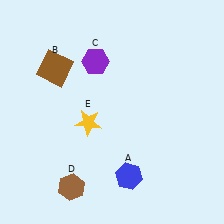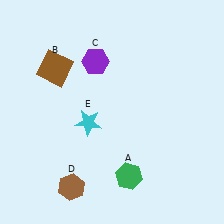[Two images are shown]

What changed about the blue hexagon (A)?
In Image 1, A is blue. In Image 2, it changed to green.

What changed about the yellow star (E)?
In Image 1, E is yellow. In Image 2, it changed to cyan.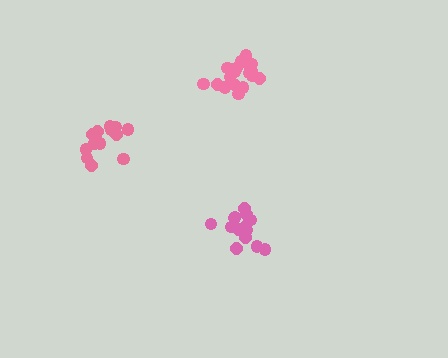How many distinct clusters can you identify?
There are 3 distinct clusters.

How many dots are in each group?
Group 1: 18 dots, Group 2: 14 dots, Group 3: 15 dots (47 total).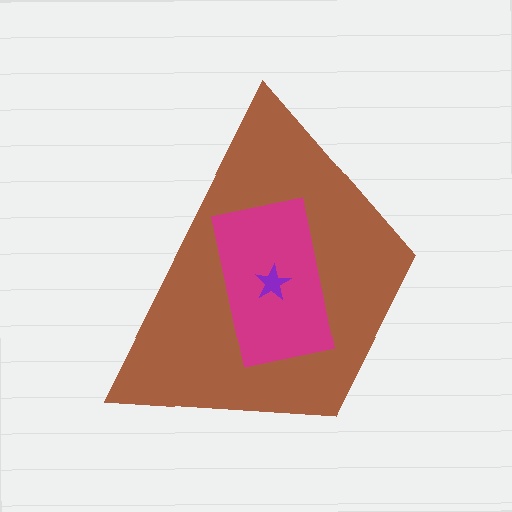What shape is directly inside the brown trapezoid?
The magenta rectangle.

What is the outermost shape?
The brown trapezoid.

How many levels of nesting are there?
3.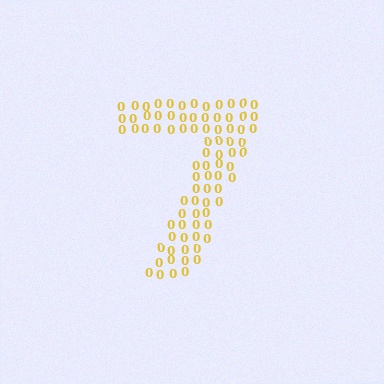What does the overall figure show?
The overall figure shows the digit 7.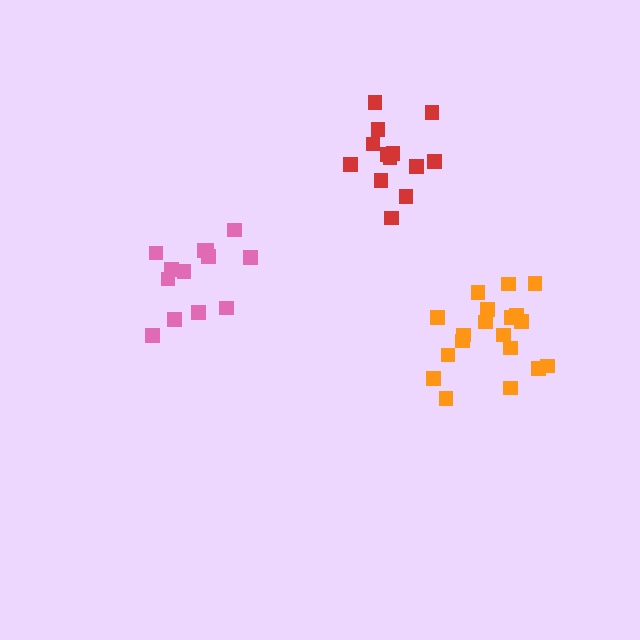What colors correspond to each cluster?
The clusters are colored: red, pink, orange.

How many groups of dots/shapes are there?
There are 3 groups.